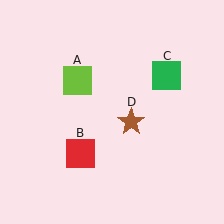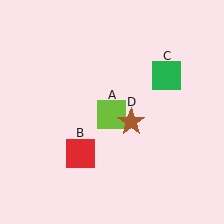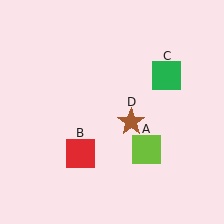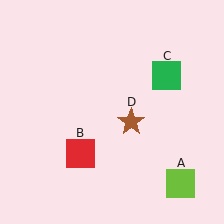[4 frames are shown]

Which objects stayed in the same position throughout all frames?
Red square (object B) and green square (object C) and brown star (object D) remained stationary.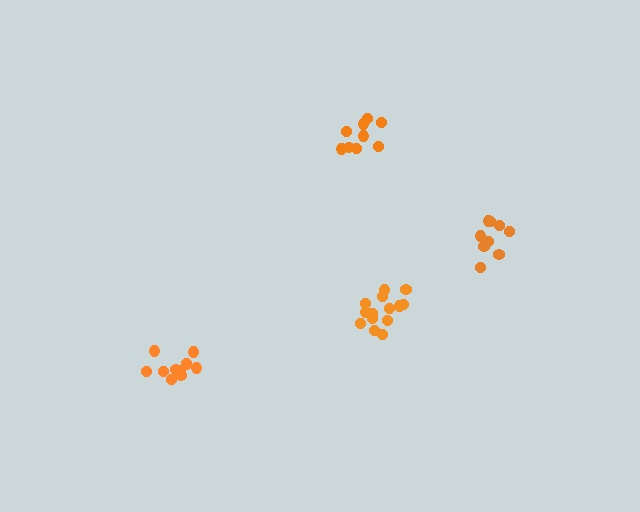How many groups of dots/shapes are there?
There are 4 groups.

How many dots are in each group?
Group 1: 14 dots, Group 2: 9 dots, Group 3: 11 dots, Group 4: 9 dots (43 total).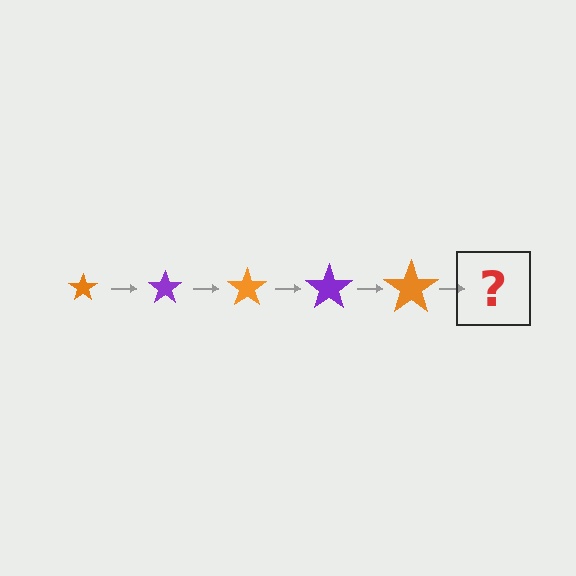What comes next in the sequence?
The next element should be a purple star, larger than the previous one.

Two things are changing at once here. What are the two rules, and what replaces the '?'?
The two rules are that the star grows larger each step and the color cycles through orange and purple. The '?' should be a purple star, larger than the previous one.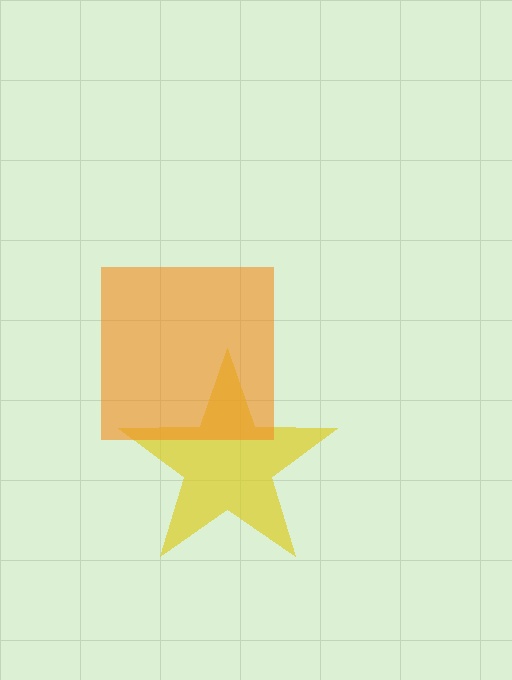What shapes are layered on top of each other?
The layered shapes are: a yellow star, an orange square.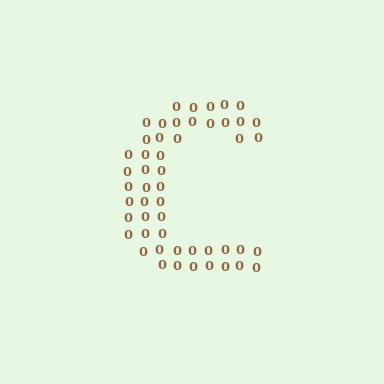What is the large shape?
The large shape is the letter C.